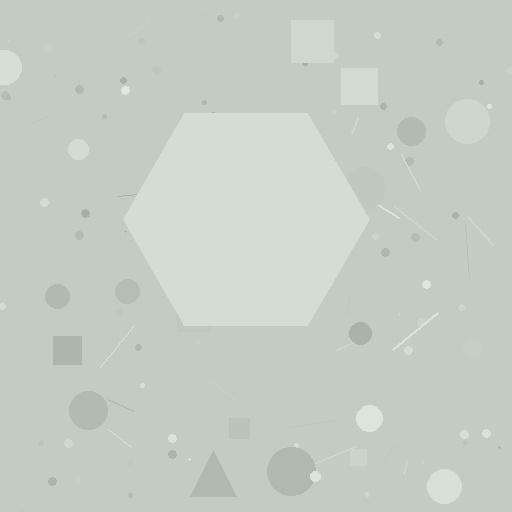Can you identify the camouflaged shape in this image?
The camouflaged shape is a hexagon.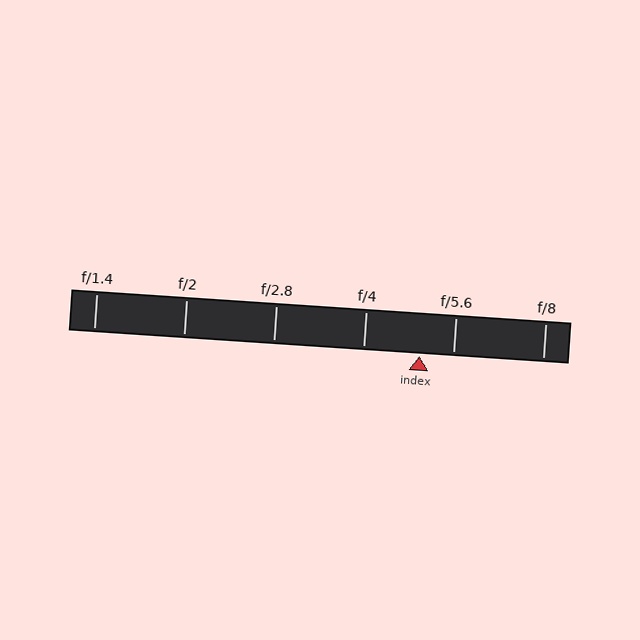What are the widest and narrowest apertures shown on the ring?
The widest aperture shown is f/1.4 and the narrowest is f/8.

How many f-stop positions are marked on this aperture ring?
There are 6 f-stop positions marked.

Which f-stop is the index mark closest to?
The index mark is closest to f/5.6.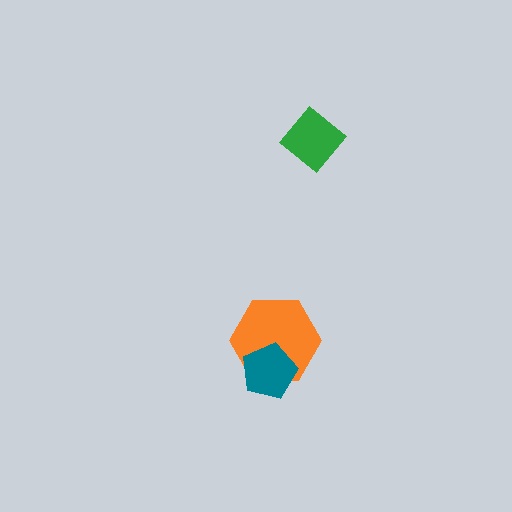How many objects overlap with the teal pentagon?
1 object overlaps with the teal pentagon.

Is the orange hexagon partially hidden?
Yes, it is partially covered by another shape.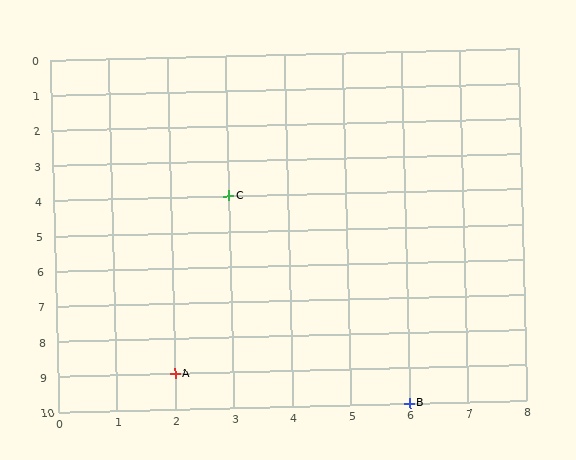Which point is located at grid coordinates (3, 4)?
Point C is at (3, 4).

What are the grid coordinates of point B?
Point B is at grid coordinates (6, 10).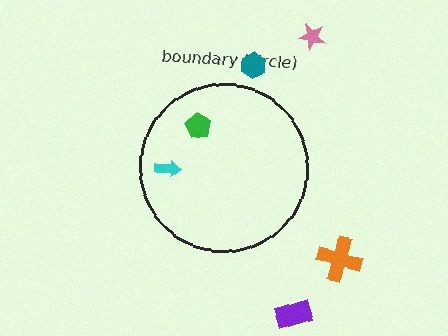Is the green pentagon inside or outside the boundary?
Inside.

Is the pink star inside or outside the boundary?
Outside.